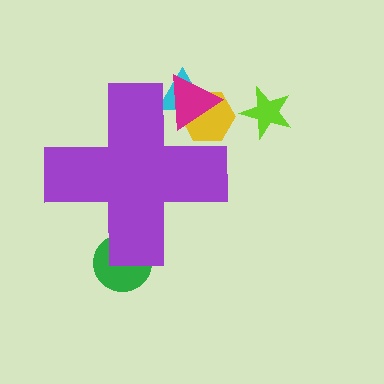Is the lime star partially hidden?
No, the lime star is fully visible.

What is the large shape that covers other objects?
A purple cross.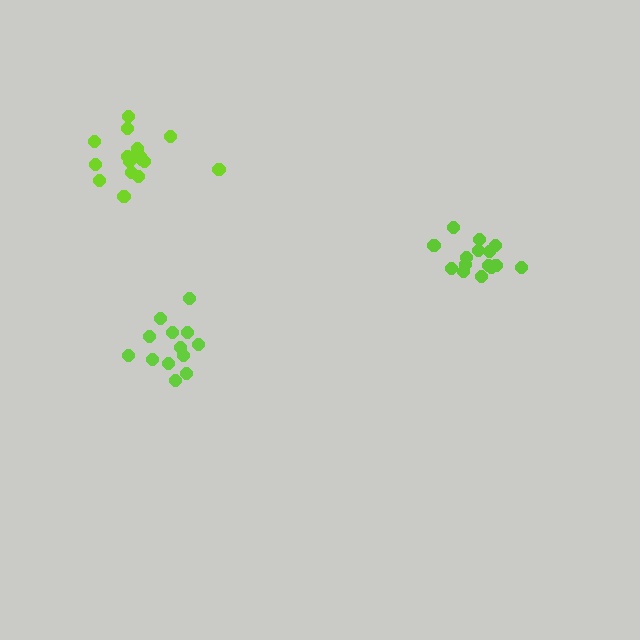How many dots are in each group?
Group 1: 17 dots, Group 2: 13 dots, Group 3: 15 dots (45 total).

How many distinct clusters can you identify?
There are 3 distinct clusters.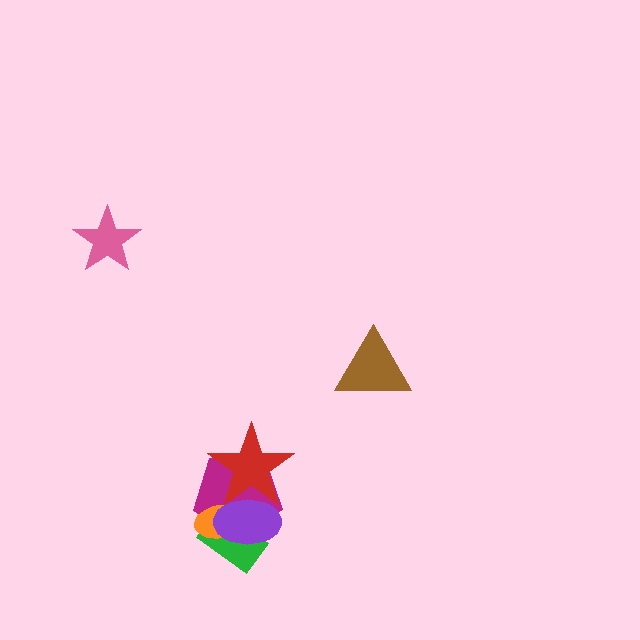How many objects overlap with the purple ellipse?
4 objects overlap with the purple ellipse.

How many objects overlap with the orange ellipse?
4 objects overlap with the orange ellipse.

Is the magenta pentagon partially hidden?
Yes, it is partially covered by another shape.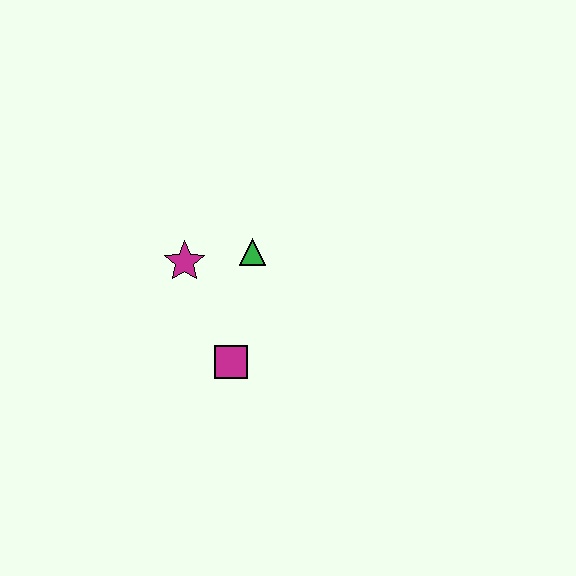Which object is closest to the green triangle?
The magenta star is closest to the green triangle.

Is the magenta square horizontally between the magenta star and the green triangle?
Yes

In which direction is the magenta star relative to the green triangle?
The magenta star is to the left of the green triangle.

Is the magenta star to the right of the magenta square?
No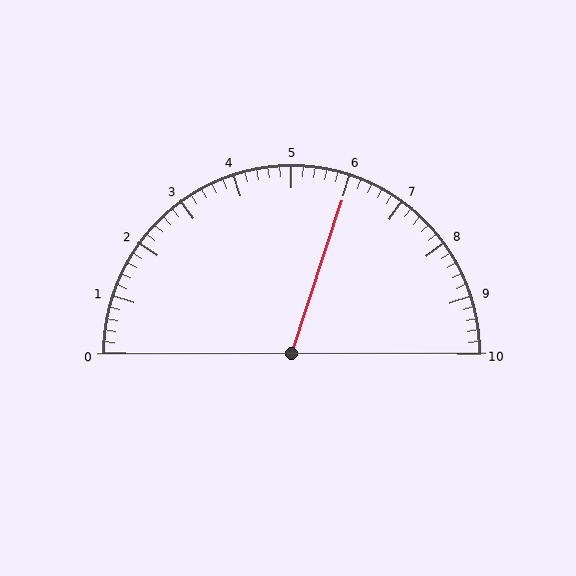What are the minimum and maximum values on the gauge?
The gauge ranges from 0 to 10.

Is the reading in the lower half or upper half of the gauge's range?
The reading is in the upper half of the range (0 to 10).